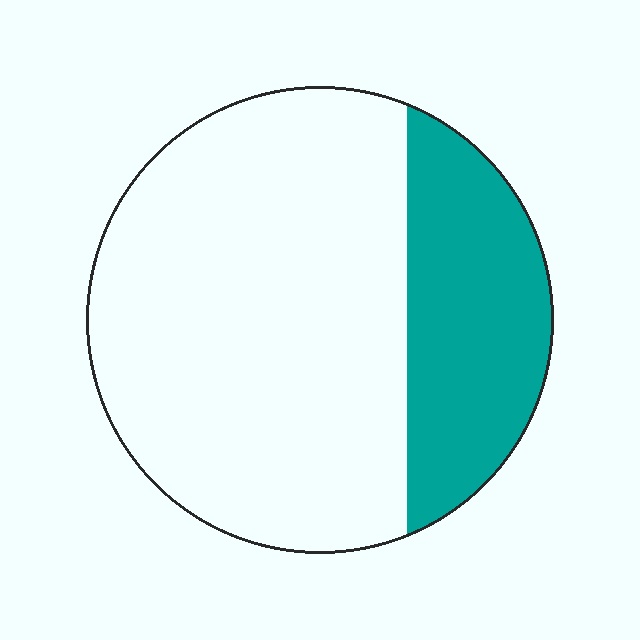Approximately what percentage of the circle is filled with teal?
Approximately 25%.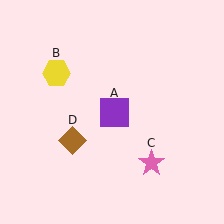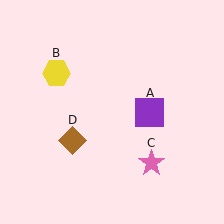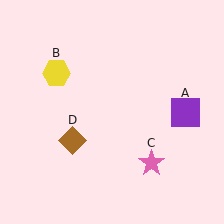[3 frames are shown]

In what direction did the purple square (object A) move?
The purple square (object A) moved right.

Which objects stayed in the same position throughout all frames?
Yellow hexagon (object B) and pink star (object C) and brown diamond (object D) remained stationary.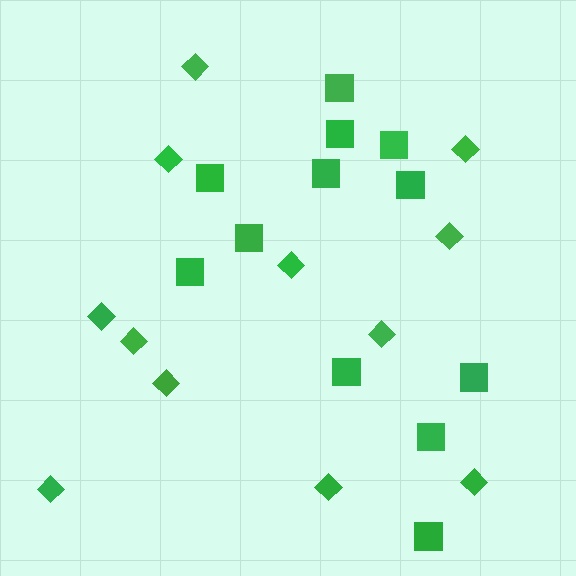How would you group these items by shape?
There are 2 groups: one group of squares (12) and one group of diamonds (12).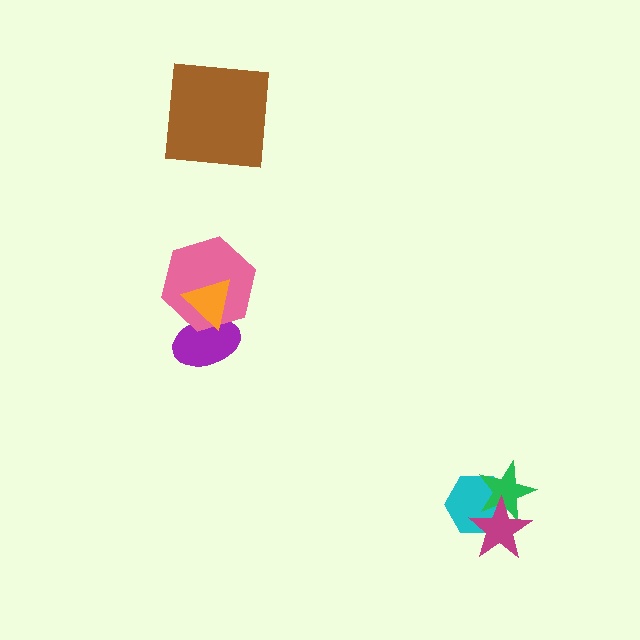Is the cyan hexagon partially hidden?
Yes, it is partially covered by another shape.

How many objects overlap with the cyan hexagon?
2 objects overlap with the cyan hexagon.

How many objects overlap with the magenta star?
2 objects overlap with the magenta star.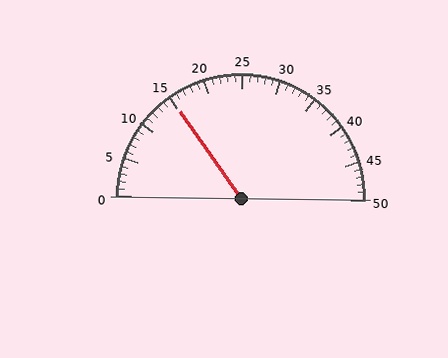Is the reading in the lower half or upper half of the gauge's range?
The reading is in the lower half of the range (0 to 50).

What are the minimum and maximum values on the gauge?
The gauge ranges from 0 to 50.